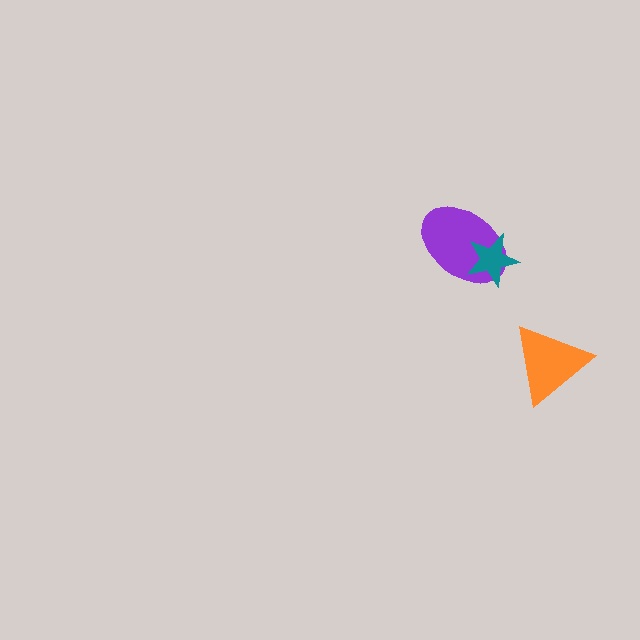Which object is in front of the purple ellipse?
The teal star is in front of the purple ellipse.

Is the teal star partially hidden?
No, no other shape covers it.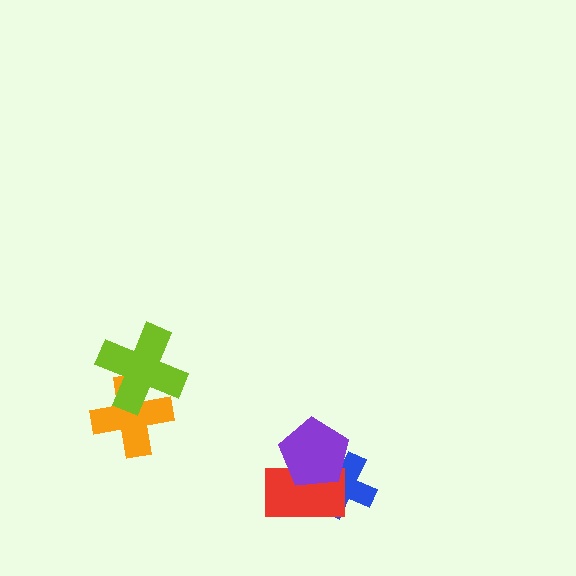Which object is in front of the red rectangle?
The purple pentagon is in front of the red rectangle.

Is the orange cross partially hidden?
Yes, it is partially covered by another shape.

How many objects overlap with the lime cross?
1 object overlaps with the lime cross.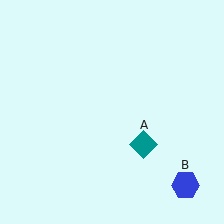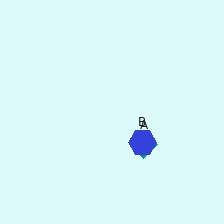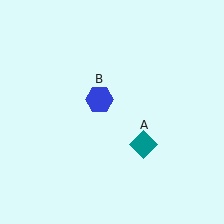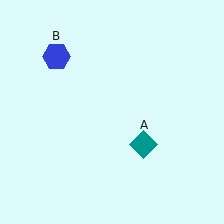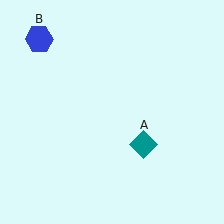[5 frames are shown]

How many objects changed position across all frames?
1 object changed position: blue hexagon (object B).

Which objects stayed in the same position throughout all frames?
Teal diamond (object A) remained stationary.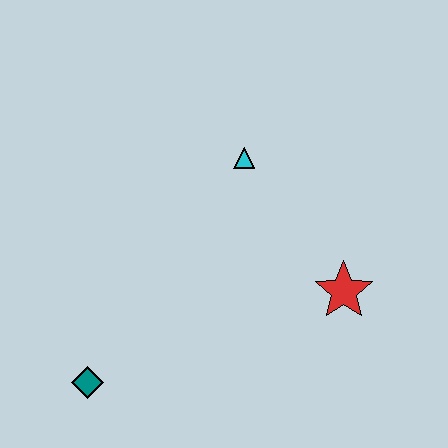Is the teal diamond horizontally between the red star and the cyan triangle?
No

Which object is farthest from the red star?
The teal diamond is farthest from the red star.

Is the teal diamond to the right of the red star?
No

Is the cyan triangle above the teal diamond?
Yes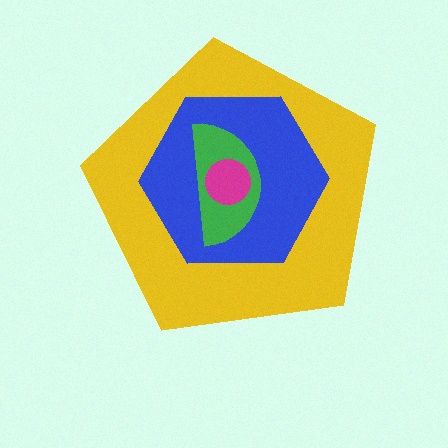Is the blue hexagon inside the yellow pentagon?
Yes.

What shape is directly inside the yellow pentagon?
The blue hexagon.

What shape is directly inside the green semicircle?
The magenta circle.